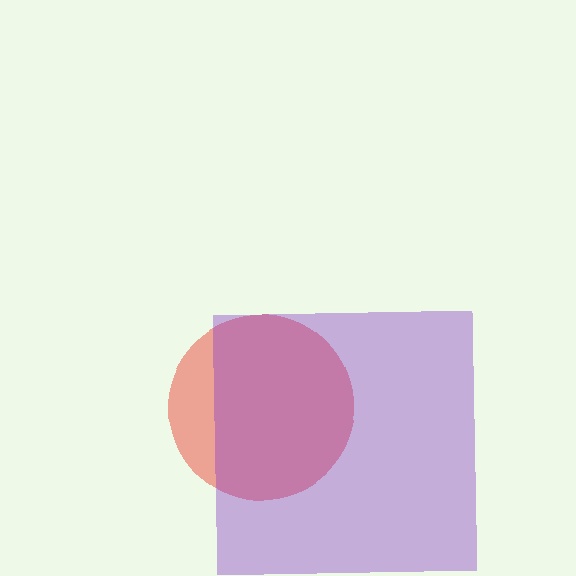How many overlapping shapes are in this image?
There are 2 overlapping shapes in the image.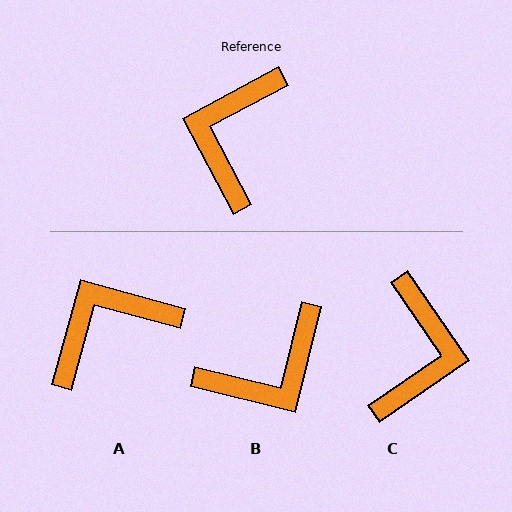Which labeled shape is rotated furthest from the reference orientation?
C, about 174 degrees away.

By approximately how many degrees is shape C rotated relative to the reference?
Approximately 174 degrees clockwise.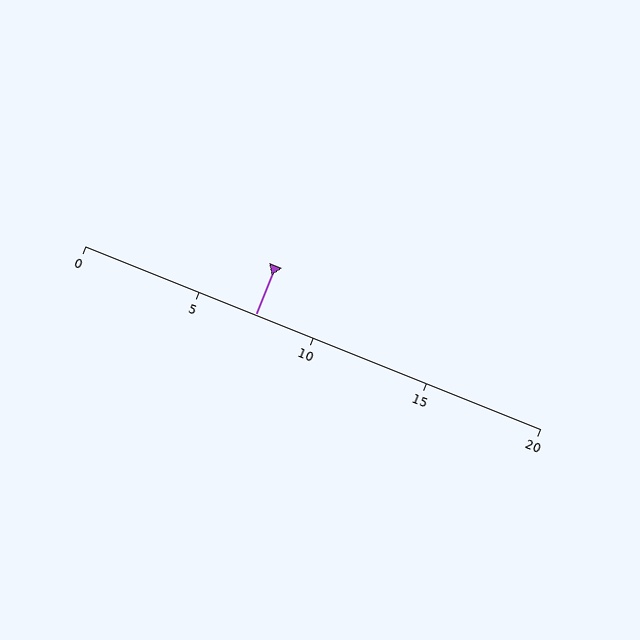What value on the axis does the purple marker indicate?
The marker indicates approximately 7.5.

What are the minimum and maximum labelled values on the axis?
The axis runs from 0 to 20.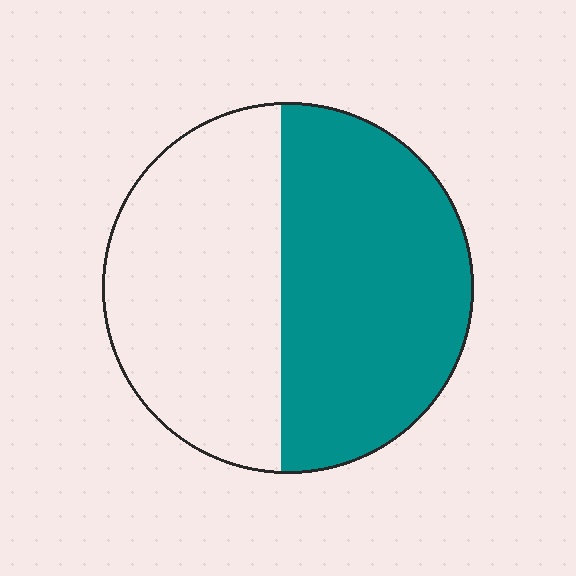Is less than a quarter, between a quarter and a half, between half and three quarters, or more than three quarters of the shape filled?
Between half and three quarters.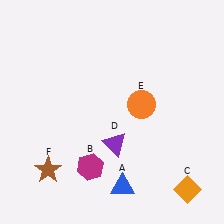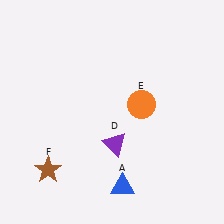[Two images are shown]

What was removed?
The orange diamond (C), the magenta hexagon (B) were removed in Image 2.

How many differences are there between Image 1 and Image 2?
There are 2 differences between the two images.